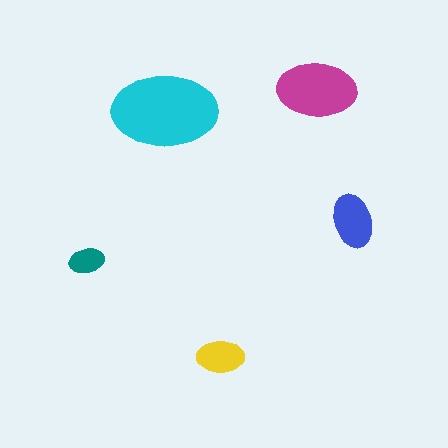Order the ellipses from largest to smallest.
the cyan one, the magenta one, the blue one, the yellow one, the teal one.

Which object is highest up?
The magenta ellipse is topmost.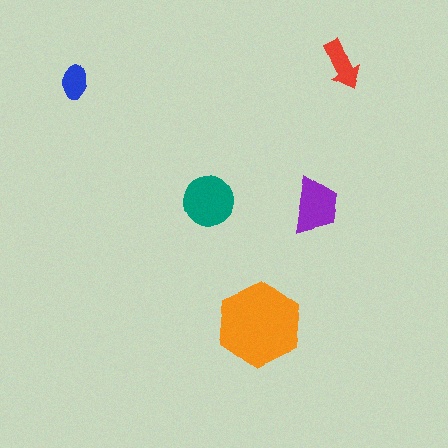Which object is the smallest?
The blue ellipse.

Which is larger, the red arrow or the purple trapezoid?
The purple trapezoid.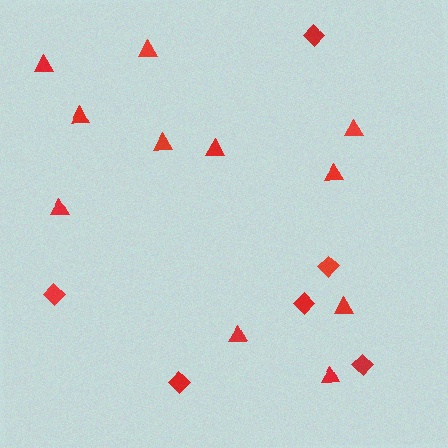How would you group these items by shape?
There are 2 groups: one group of triangles (11) and one group of diamonds (6).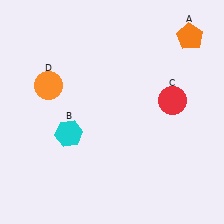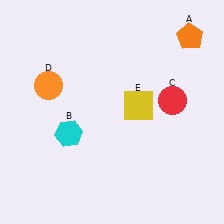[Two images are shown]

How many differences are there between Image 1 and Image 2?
There is 1 difference between the two images.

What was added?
A yellow square (E) was added in Image 2.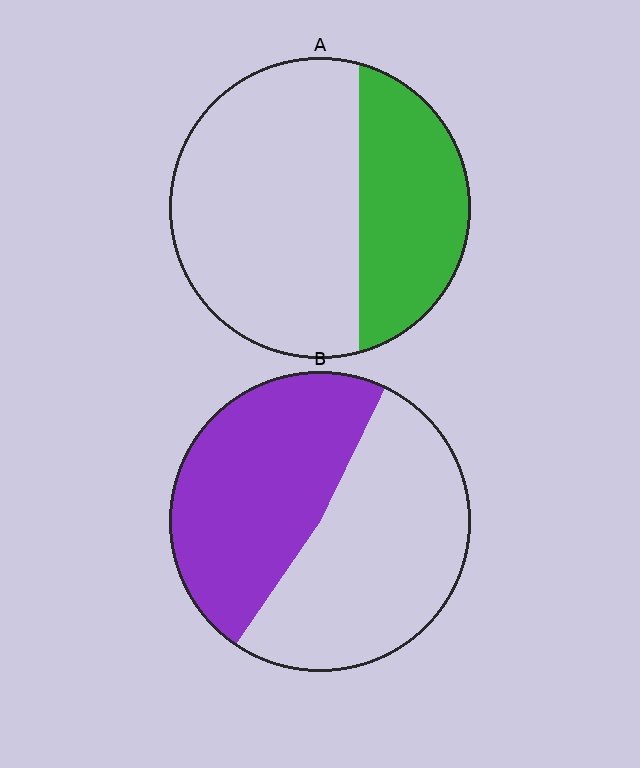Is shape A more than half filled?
No.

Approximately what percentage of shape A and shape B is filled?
A is approximately 35% and B is approximately 50%.